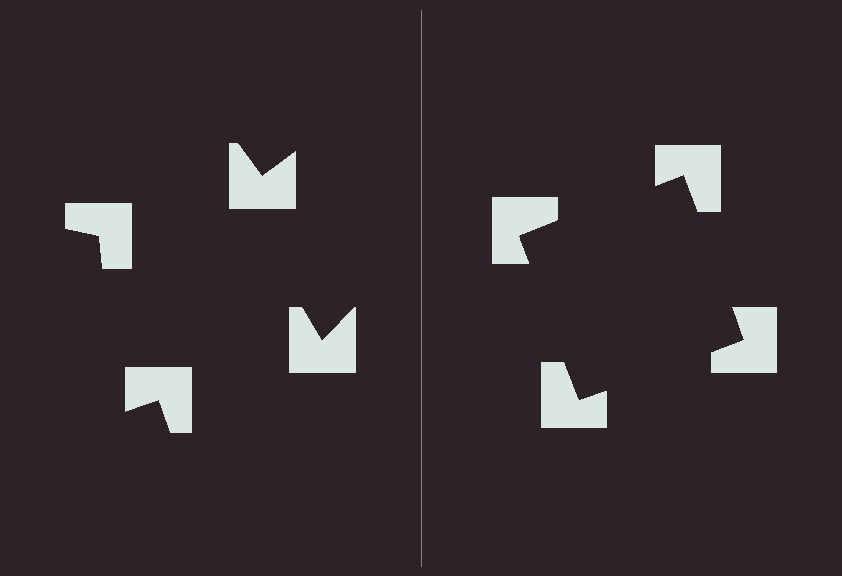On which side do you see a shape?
An illusory square appears on the right side. On the left side the wedge cuts are rotated, so no coherent shape forms.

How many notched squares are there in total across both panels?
8 — 4 on each side.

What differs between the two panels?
The notched squares are positioned identically on both sides; only the wedge orientations differ. On the right they align to a square; on the left they are misaligned.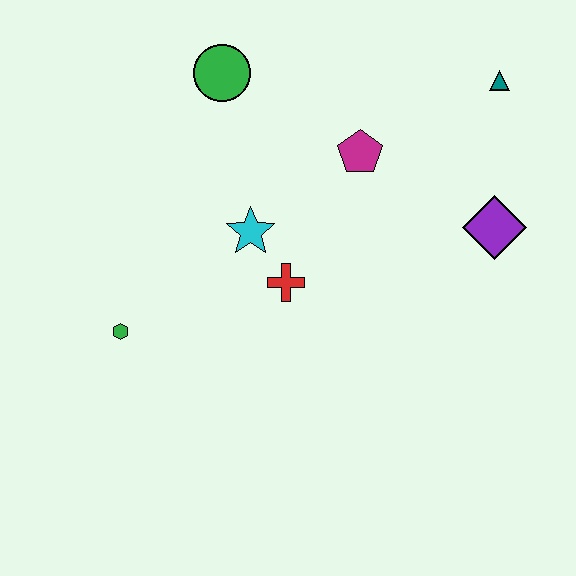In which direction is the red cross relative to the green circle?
The red cross is below the green circle.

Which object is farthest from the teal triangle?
The green hexagon is farthest from the teal triangle.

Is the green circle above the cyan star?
Yes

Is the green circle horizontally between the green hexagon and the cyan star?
Yes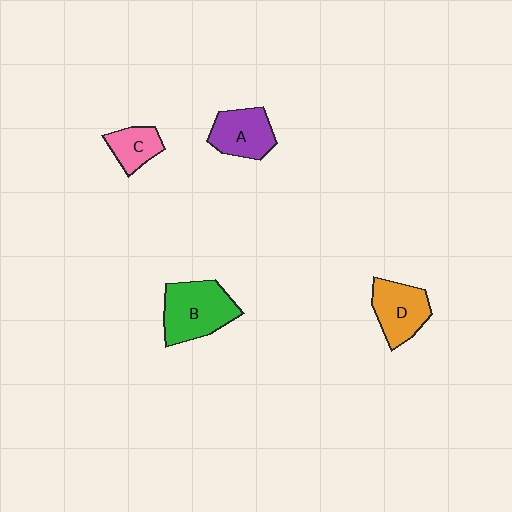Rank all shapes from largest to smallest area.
From largest to smallest: B (green), D (orange), A (purple), C (pink).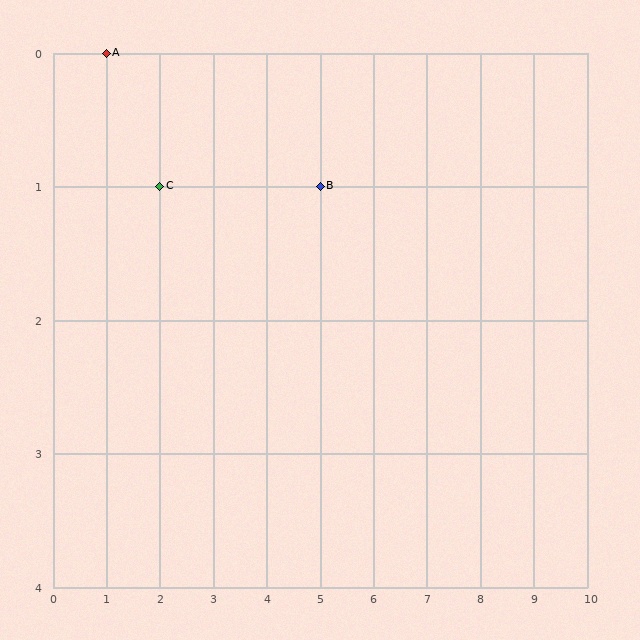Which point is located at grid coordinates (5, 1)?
Point B is at (5, 1).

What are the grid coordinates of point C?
Point C is at grid coordinates (2, 1).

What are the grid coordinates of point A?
Point A is at grid coordinates (1, 0).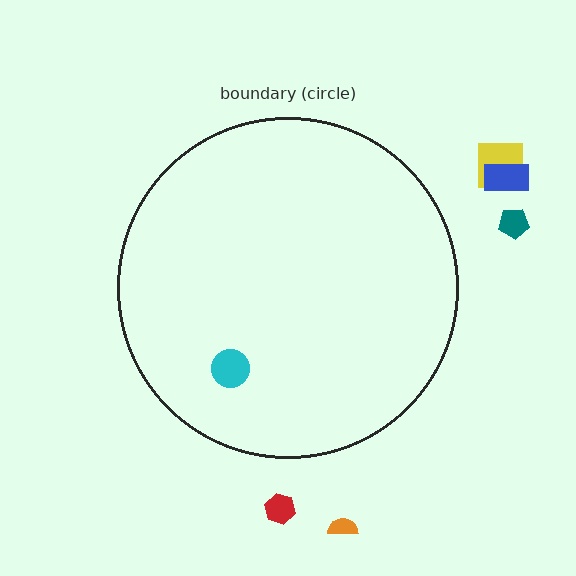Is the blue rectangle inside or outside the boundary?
Outside.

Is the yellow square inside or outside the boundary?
Outside.